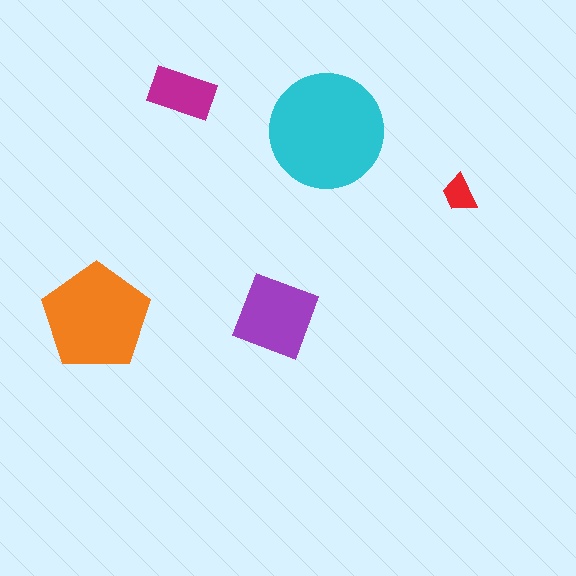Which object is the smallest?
The red trapezoid.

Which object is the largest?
The cyan circle.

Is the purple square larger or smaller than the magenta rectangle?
Larger.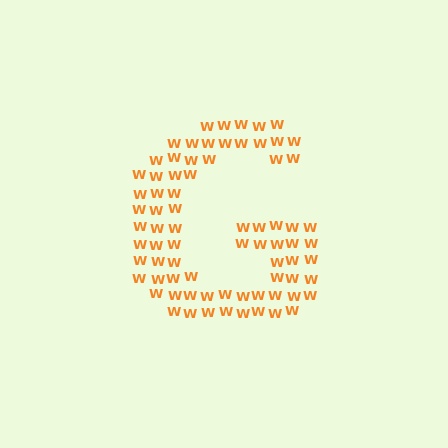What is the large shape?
The large shape is the letter G.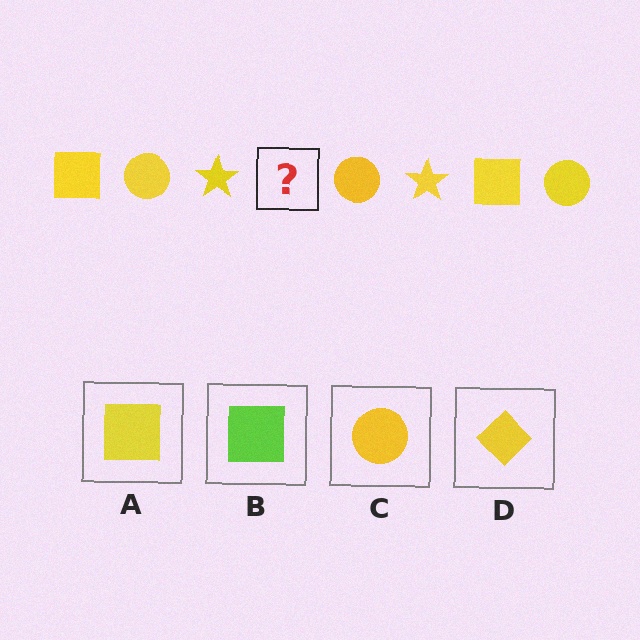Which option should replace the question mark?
Option A.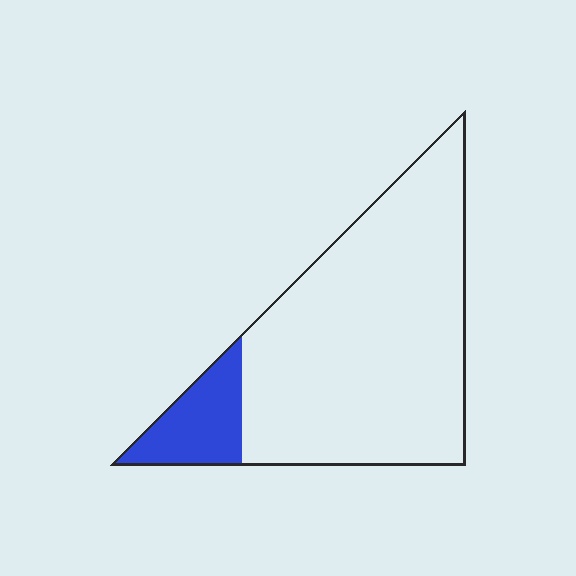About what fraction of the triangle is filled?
About one eighth (1/8).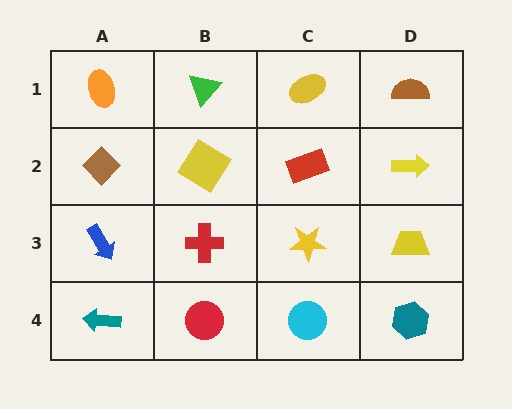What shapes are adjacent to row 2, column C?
A yellow ellipse (row 1, column C), a yellow star (row 3, column C), a yellow diamond (row 2, column B), a yellow arrow (row 2, column D).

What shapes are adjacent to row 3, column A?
A brown diamond (row 2, column A), a teal arrow (row 4, column A), a red cross (row 3, column B).